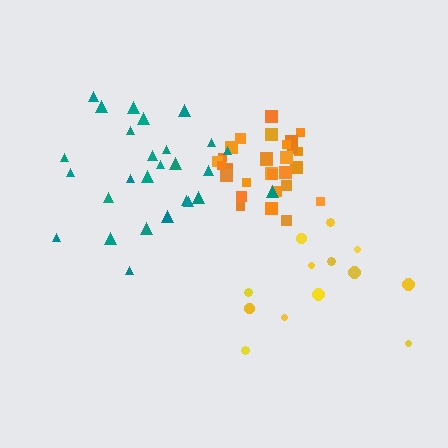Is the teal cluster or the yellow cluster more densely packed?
Teal.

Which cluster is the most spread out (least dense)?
Yellow.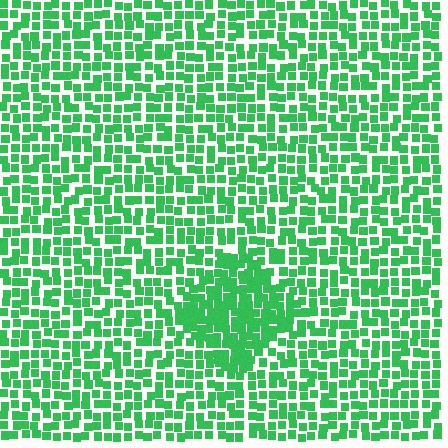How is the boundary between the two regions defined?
The boundary is defined by a change in element density (approximately 1.7x ratio). All elements are the same color, size, and shape.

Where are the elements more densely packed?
The elements are more densely packed inside the diamond boundary.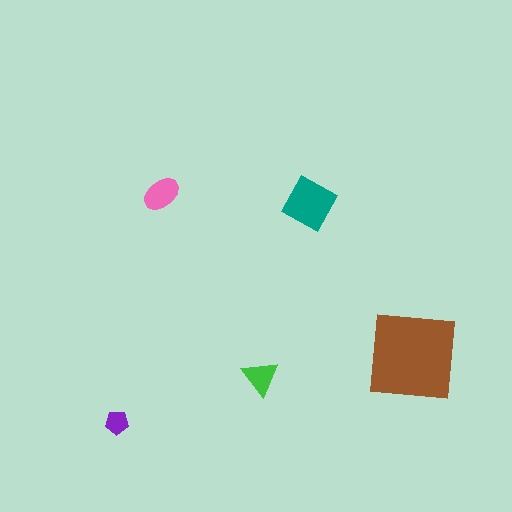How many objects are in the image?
There are 5 objects in the image.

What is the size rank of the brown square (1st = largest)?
1st.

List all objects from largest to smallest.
The brown square, the teal square, the pink ellipse, the green triangle, the purple pentagon.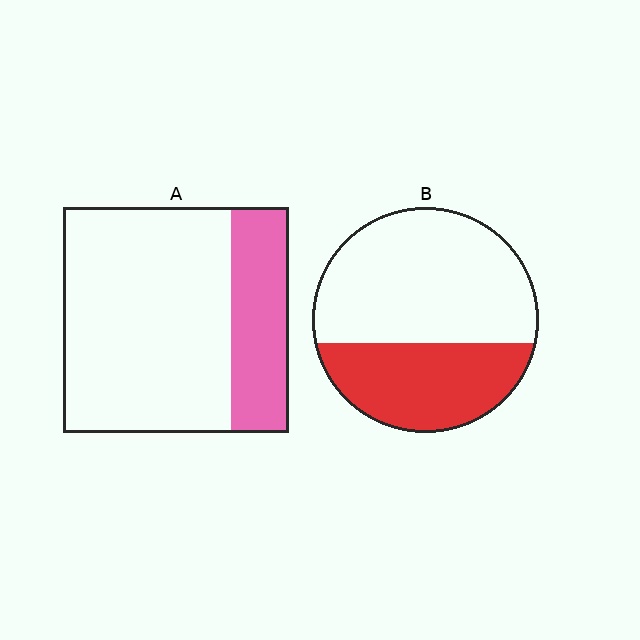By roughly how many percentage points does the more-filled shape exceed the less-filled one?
By roughly 10 percentage points (B over A).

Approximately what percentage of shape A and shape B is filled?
A is approximately 25% and B is approximately 35%.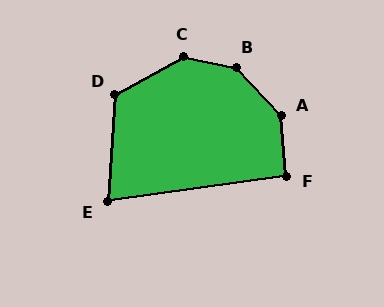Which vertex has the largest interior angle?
B, at approximately 144 degrees.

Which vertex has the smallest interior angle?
E, at approximately 78 degrees.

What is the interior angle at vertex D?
Approximately 123 degrees (obtuse).